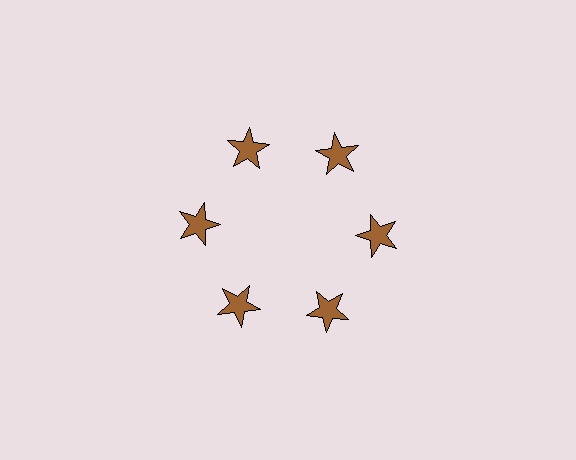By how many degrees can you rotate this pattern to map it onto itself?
The pattern maps onto itself every 60 degrees of rotation.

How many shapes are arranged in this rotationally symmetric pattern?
There are 6 shapes, arranged in 6 groups of 1.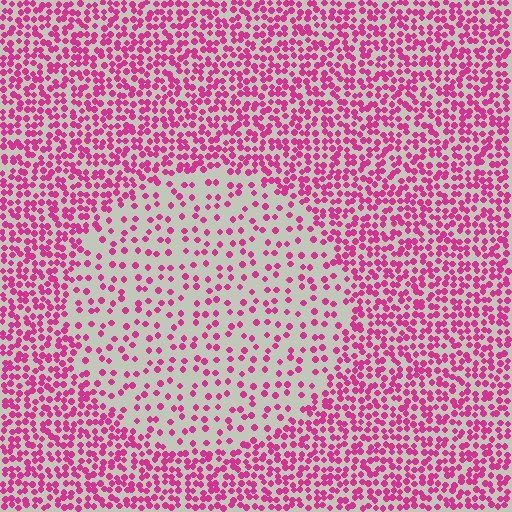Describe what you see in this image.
The image contains small magenta elements arranged at two different densities. A circle-shaped region is visible where the elements are less densely packed than the surrounding area.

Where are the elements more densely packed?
The elements are more densely packed outside the circle boundary.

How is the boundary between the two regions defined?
The boundary is defined by a change in element density (approximately 2.4x ratio). All elements are the same color, size, and shape.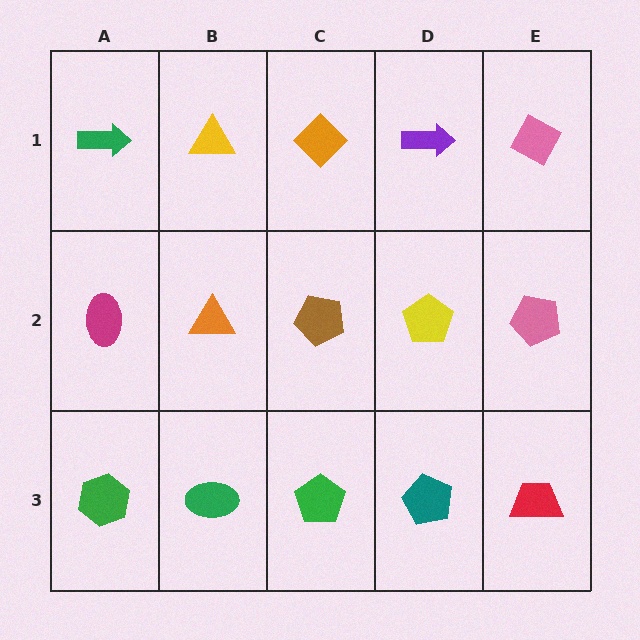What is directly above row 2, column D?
A purple arrow.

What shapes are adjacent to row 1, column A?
A magenta ellipse (row 2, column A), a yellow triangle (row 1, column B).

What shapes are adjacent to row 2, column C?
An orange diamond (row 1, column C), a green pentagon (row 3, column C), an orange triangle (row 2, column B), a yellow pentagon (row 2, column D).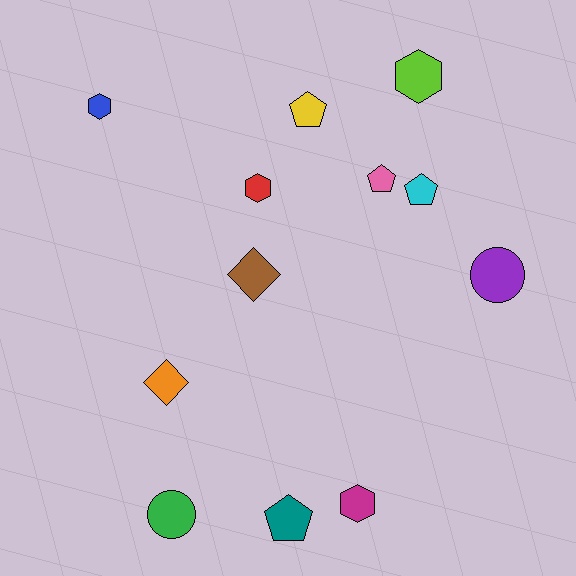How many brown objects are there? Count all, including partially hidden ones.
There is 1 brown object.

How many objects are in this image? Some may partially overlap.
There are 12 objects.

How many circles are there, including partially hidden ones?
There are 2 circles.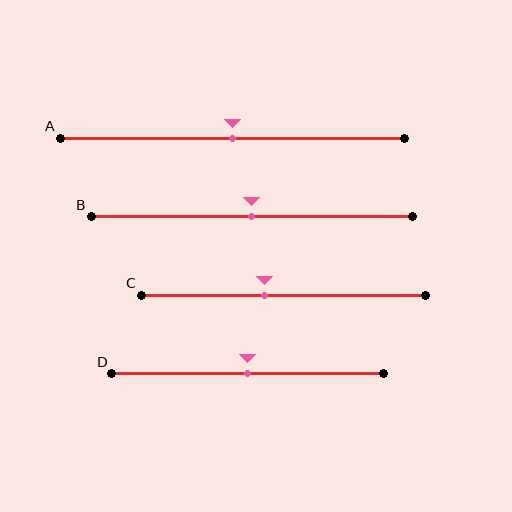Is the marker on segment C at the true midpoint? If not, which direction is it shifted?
No, the marker on segment C is shifted to the left by about 7% of the segment length.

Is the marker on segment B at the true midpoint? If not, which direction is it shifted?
Yes, the marker on segment B is at the true midpoint.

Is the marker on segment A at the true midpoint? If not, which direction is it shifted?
Yes, the marker on segment A is at the true midpoint.